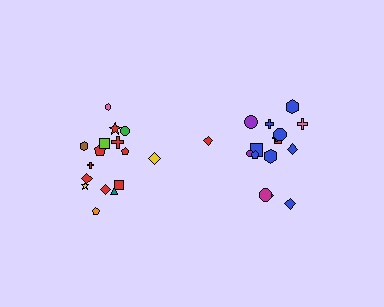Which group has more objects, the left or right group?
The left group.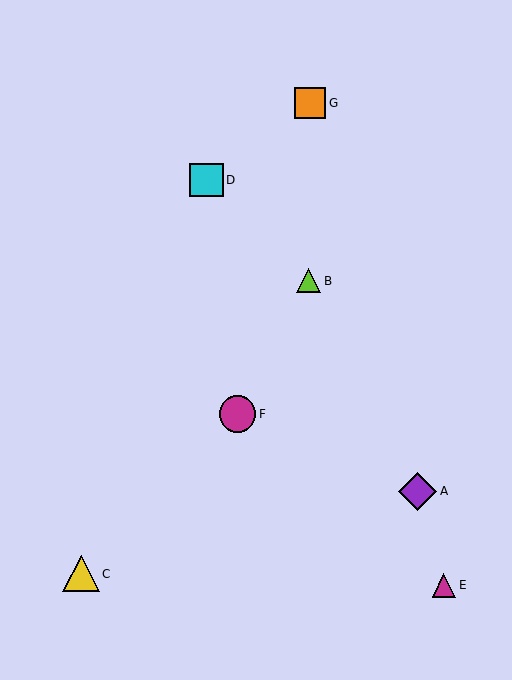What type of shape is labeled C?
Shape C is a yellow triangle.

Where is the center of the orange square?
The center of the orange square is at (310, 103).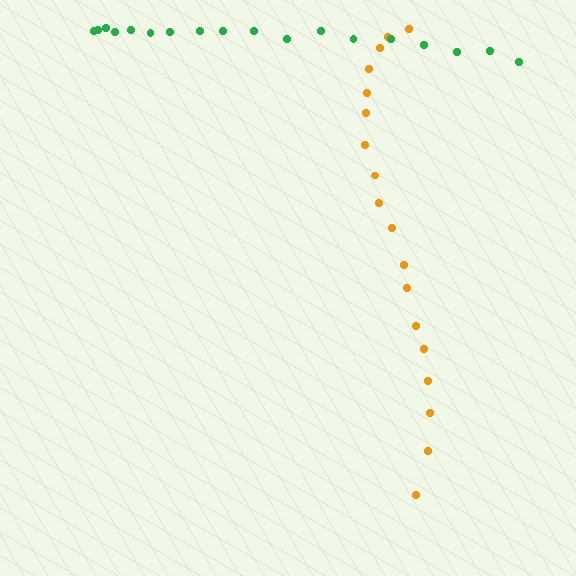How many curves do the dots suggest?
There are 2 distinct paths.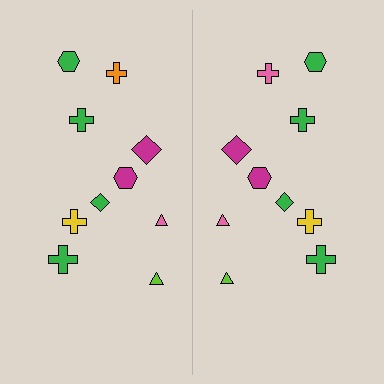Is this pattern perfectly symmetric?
No, the pattern is not perfectly symmetric. The pink cross on the right side breaks the symmetry — its mirror counterpart is orange.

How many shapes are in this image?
There are 20 shapes in this image.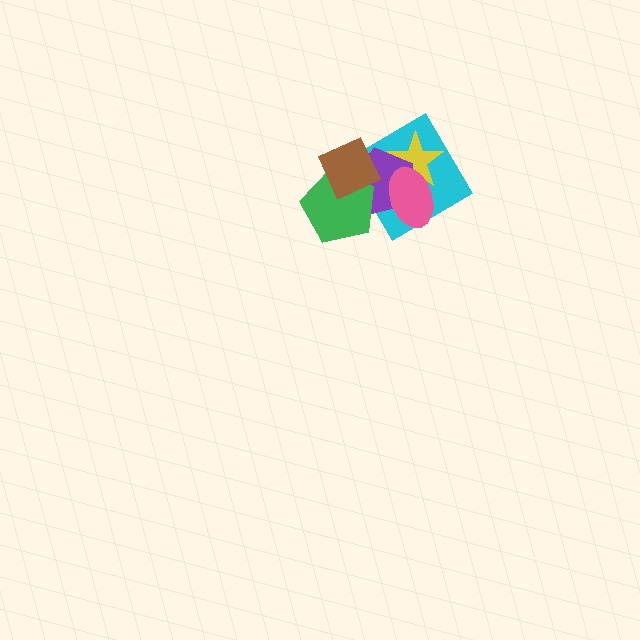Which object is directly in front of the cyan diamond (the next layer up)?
The yellow star is directly in front of the cyan diamond.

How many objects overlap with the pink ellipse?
3 objects overlap with the pink ellipse.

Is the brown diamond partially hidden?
No, no other shape covers it.